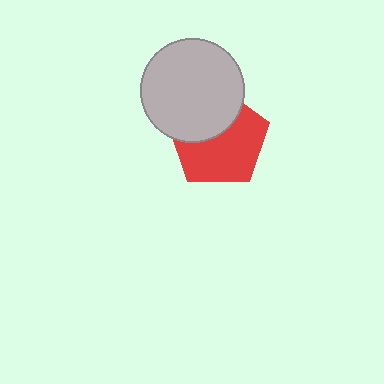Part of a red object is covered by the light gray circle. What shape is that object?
It is a pentagon.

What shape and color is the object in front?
The object in front is a light gray circle.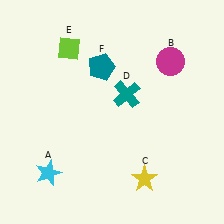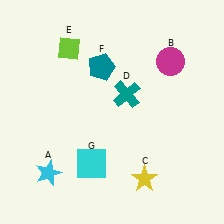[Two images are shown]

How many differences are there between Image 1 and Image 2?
There is 1 difference between the two images.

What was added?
A cyan square (G) was added in Image 2.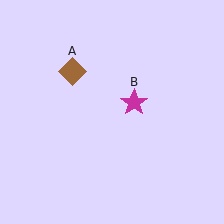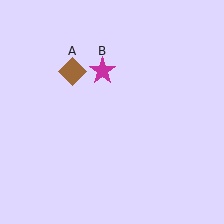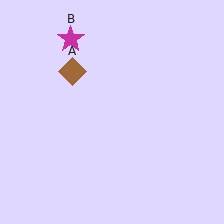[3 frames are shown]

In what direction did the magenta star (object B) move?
The magenta star (object B) moved up and to the left.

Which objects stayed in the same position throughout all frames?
Brown diamond (object A) remained stationary.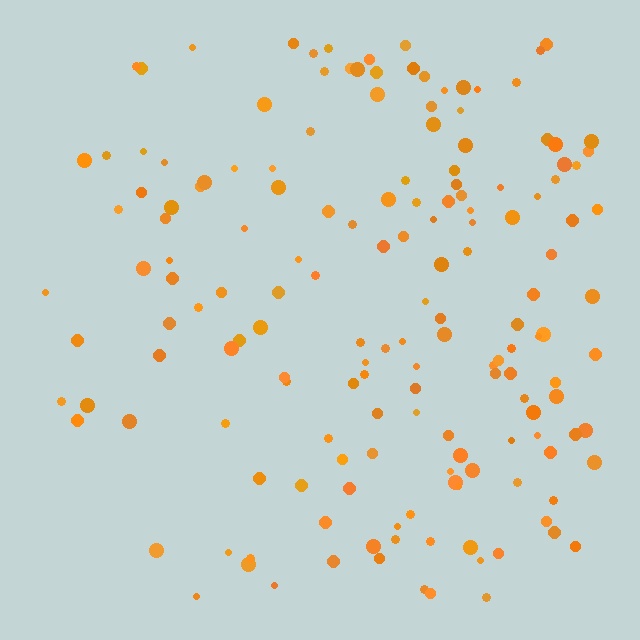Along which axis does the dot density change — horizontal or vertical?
Horizontal.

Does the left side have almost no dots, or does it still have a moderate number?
Still a moderate number, just noticeably fewer than the right.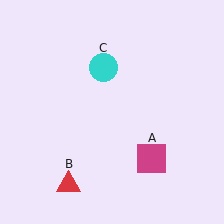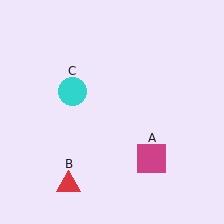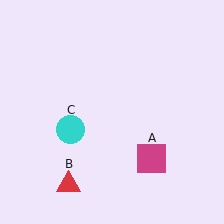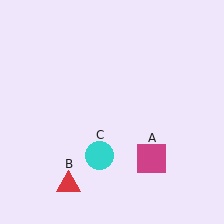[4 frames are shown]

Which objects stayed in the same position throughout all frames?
Magenta square (object A) and red triangle (object B) remained stationary.